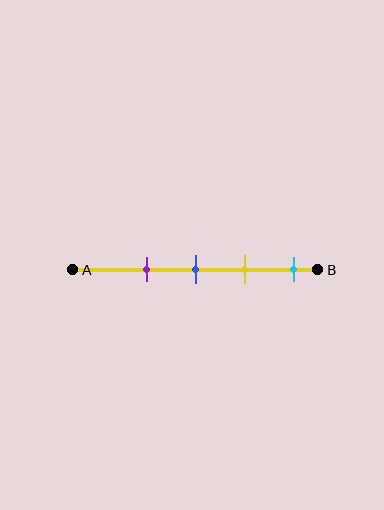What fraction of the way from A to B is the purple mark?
The purple mark is approximately 30% (0.3) of the way from A to B.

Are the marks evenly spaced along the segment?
Yes, the marks are approximately evenly spaced.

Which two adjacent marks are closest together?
The blue and yellow marks are the closest adjacent pair.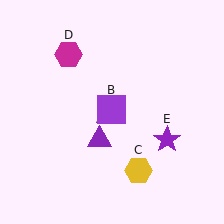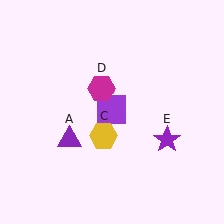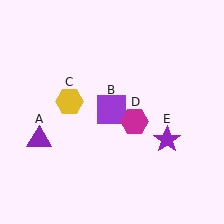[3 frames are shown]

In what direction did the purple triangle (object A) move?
The purple triangle (object A) moved left.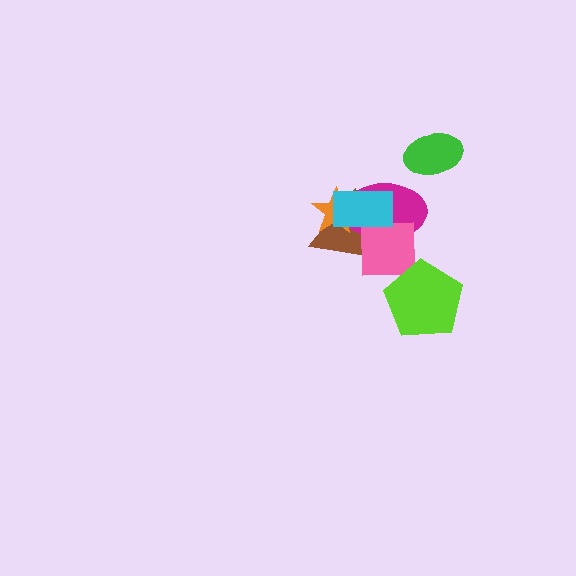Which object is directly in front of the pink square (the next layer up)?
The lime pentagon is directly in front of the pink square.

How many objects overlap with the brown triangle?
4 objects overlap with the brown triangle.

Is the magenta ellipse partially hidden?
Yes, it is partially covered by another shape.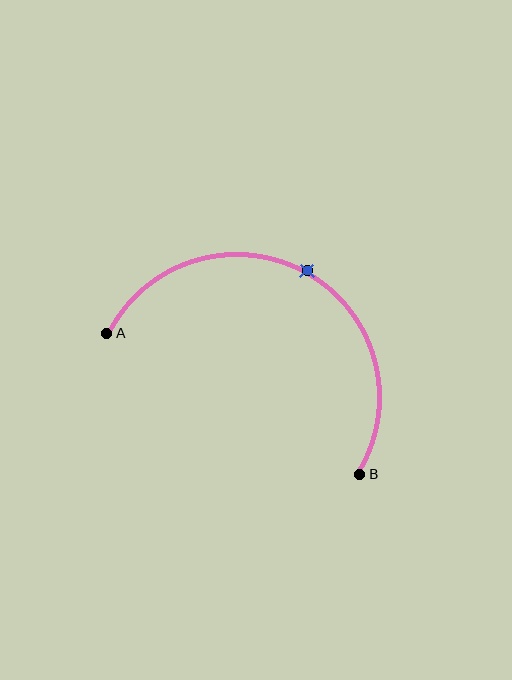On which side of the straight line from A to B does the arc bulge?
The arc bulges above the straight line connecting A and B.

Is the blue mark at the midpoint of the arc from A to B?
Yes. The blue mark lies on the arc at equal arc-length from both A and B — it is the arc midpoint.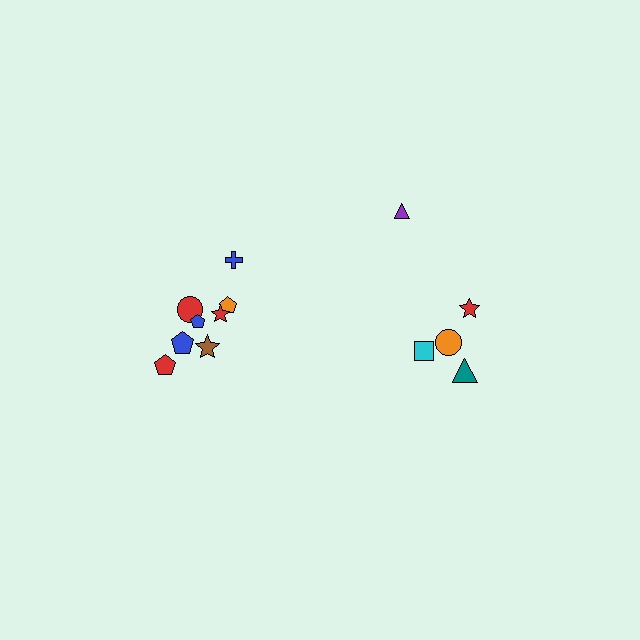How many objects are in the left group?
There are 8 objects.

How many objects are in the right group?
There are 5 objects.